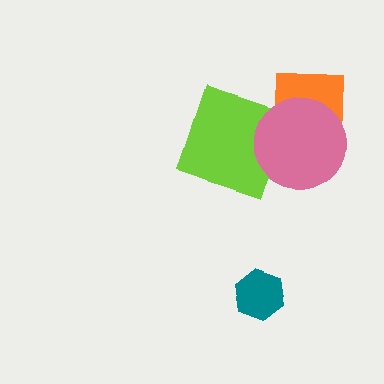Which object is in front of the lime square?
The pink circle is in front of the lime square.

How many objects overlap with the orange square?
1 object overlaps with the orange square.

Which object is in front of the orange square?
The pink circle is in front of the orange square.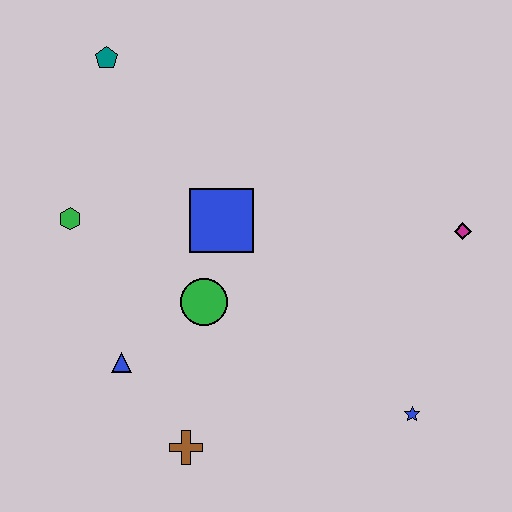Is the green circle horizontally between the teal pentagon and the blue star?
Yes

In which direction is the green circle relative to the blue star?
The green circle is to the left of the blue star.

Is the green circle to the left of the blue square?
Yes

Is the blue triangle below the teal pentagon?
Yes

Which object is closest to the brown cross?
The blue triangle is closest to the brown cross.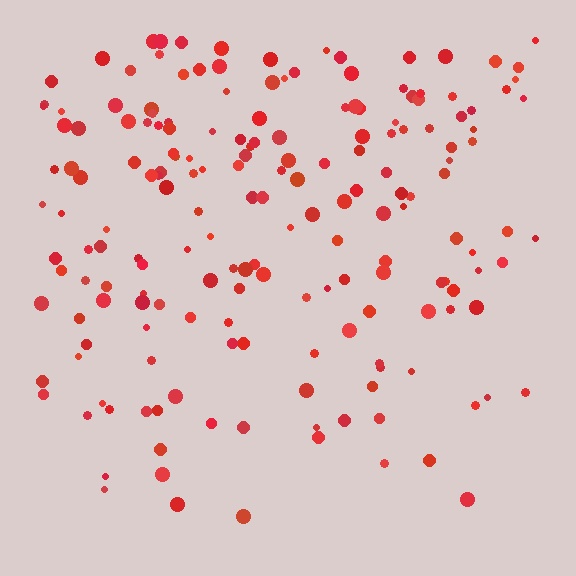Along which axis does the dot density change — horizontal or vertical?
Vertical.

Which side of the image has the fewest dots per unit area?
The bottom.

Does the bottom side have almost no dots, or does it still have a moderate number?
Still a moderate number, just noticeably fewer than the top.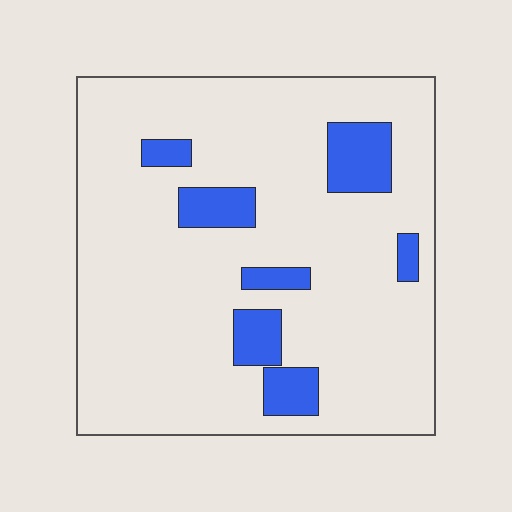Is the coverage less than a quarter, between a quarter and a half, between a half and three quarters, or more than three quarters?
Less than a quarter.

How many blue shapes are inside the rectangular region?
7.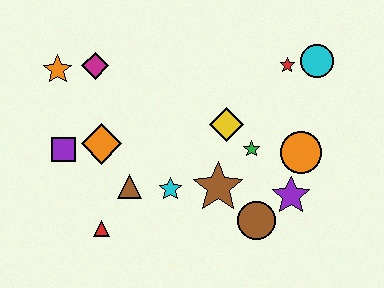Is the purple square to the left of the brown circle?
Yes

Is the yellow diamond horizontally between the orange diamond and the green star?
Yes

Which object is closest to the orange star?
The magenta diamond is closest to the orange star.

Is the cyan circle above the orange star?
Yes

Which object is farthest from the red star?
The red triangle is farthest from the red star.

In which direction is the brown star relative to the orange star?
The brown star is to the right of the orange star.